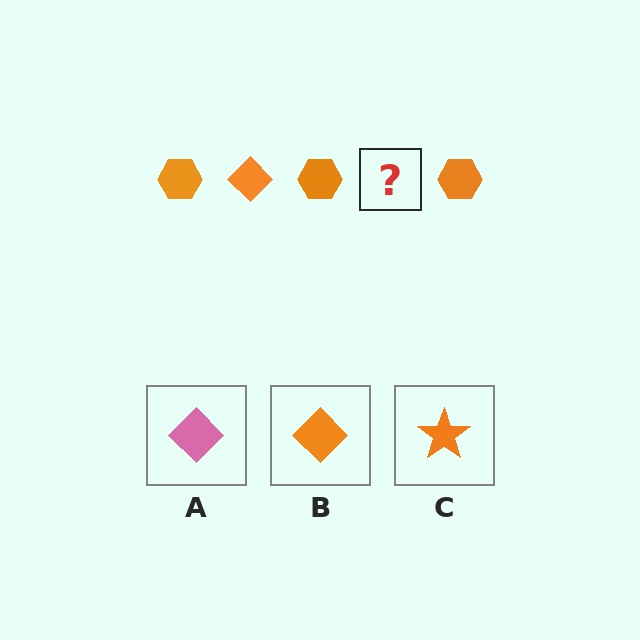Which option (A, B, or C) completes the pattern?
B.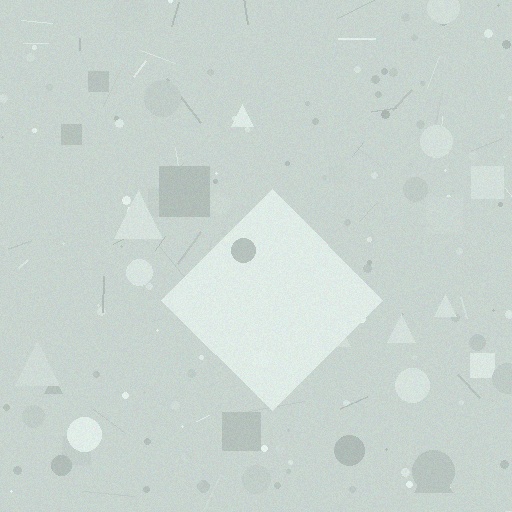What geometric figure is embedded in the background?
A diamond is embedded in the background.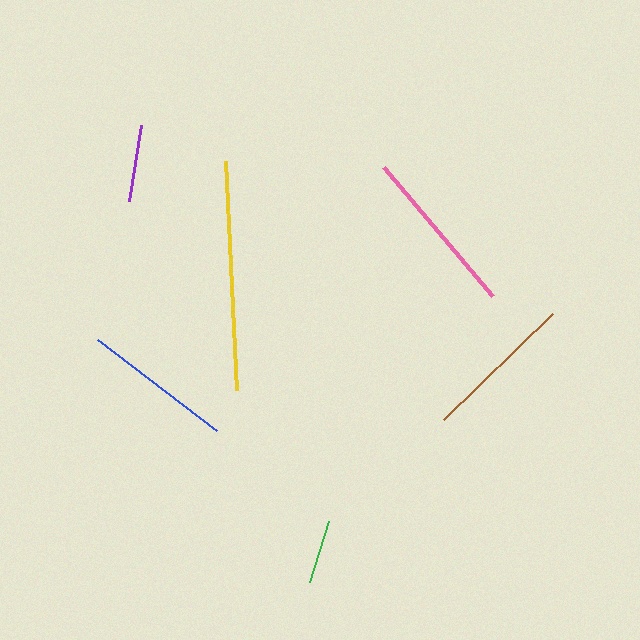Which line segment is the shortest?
The green line is the shortest at approximately 63 pixels.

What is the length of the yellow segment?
The yellow segment is approximately 229 pixels long.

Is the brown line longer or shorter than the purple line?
The brown line is longer than the purple line.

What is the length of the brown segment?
The brown segment is approximately 153 pixels long.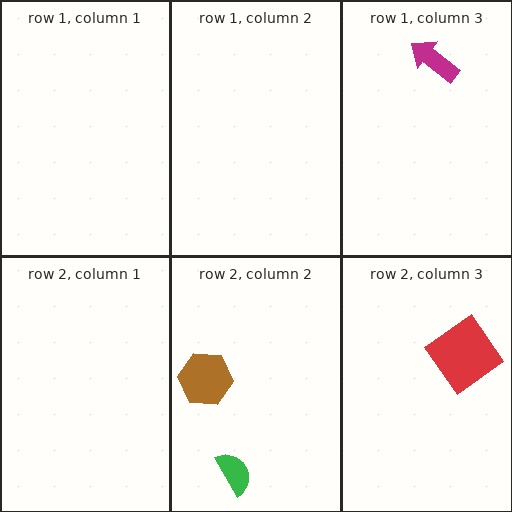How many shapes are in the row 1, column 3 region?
1.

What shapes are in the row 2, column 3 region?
The red diamond.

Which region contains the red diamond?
The row 2, column 3 region.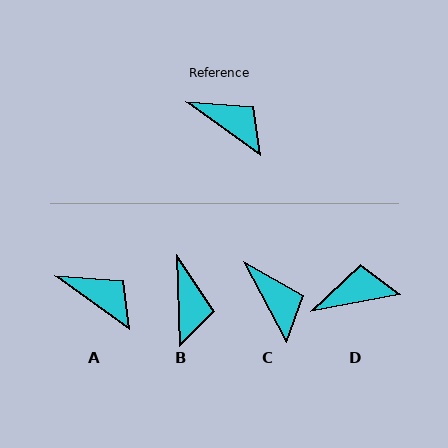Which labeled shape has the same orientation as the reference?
A.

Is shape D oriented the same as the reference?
No, it is off by about 46 degrees.